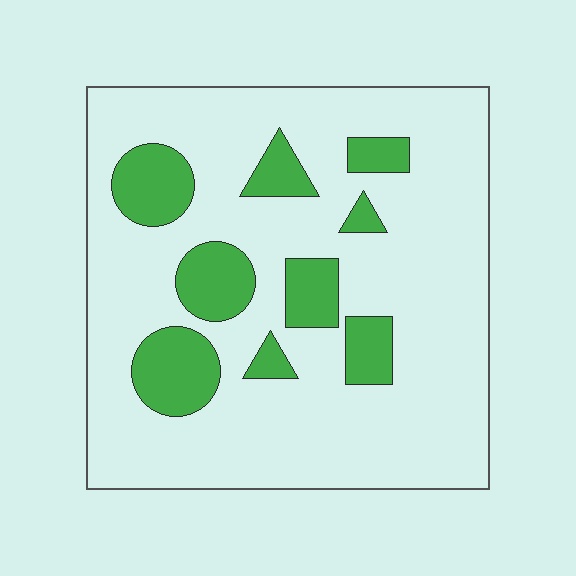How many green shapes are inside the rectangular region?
9.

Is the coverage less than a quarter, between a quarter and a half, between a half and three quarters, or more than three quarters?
Less than a quarter.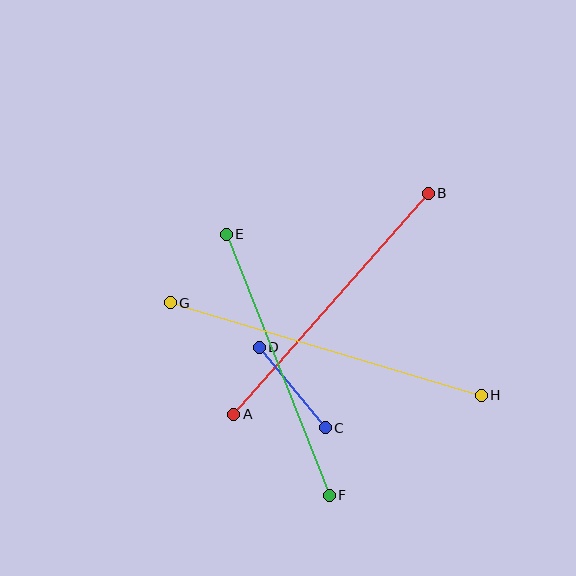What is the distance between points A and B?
The distance is approximately 294 pixels.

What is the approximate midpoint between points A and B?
The midpoint is at approximately (331, 304) pixels.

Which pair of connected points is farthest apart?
Points G and H are farthest apart.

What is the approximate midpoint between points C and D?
The midpoint is at approximately (292, 387) pixels.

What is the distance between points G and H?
The distance is approximately 324 pixels.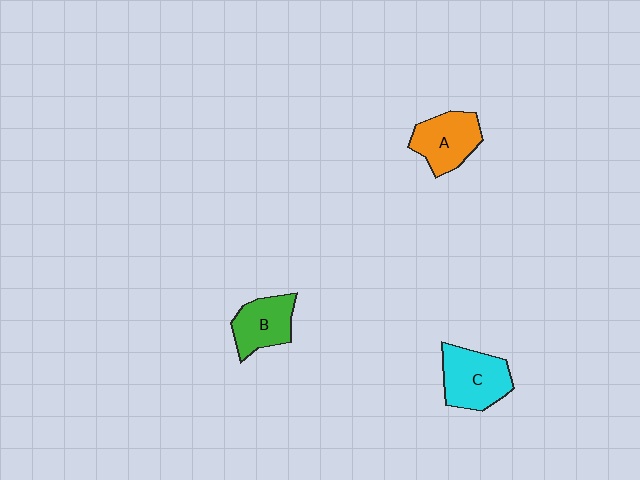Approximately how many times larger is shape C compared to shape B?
Approximately 1.2 times.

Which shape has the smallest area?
Shape B (green).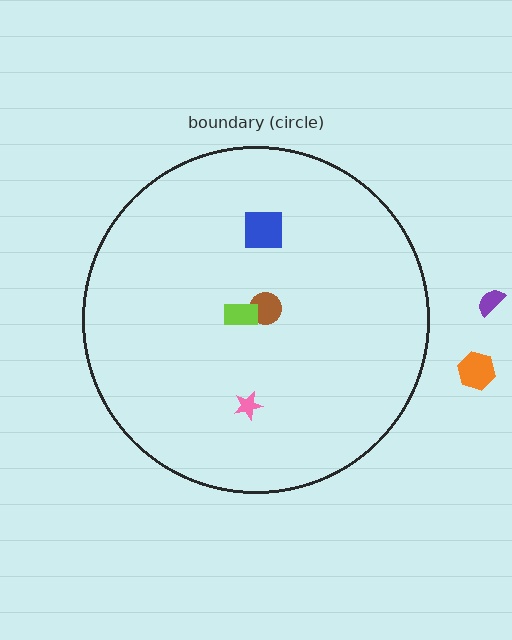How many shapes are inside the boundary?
4 inside, 2 outside.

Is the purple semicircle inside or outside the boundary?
Outside.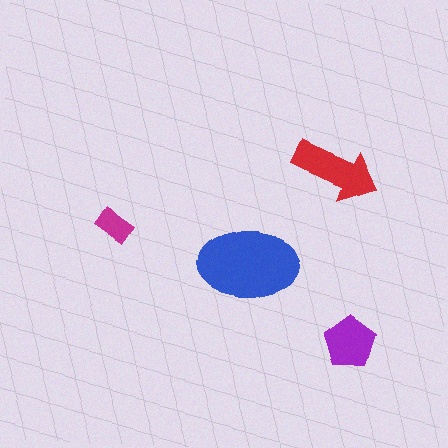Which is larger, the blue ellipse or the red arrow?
The blue ellipse.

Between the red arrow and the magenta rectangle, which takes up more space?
The red arrow.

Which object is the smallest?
The magenta rectangle.